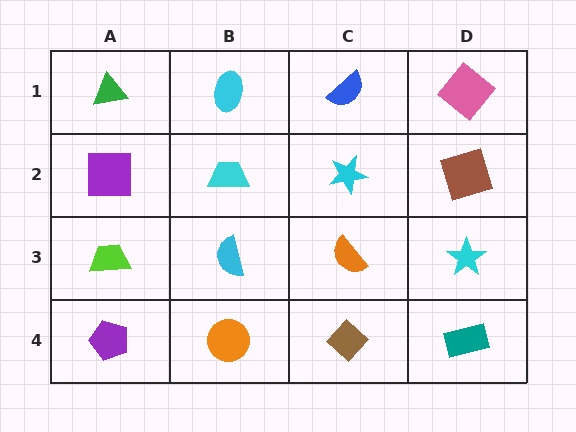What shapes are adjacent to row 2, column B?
A cyan ellipse (row 1, column B), a cyan semicircle (row 3, column B), a purple square (row 2, column A), a cyan star (row 2, column C).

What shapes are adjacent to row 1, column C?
A cyan star (row 2, column C), a cyan ellipse (row 1, column B), a pink diamond (row 1, column D).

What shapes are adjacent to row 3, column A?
A purple square (row 2, column A), a purple pentagon (row 4, column A), a cyan semicircle (row 3, column B).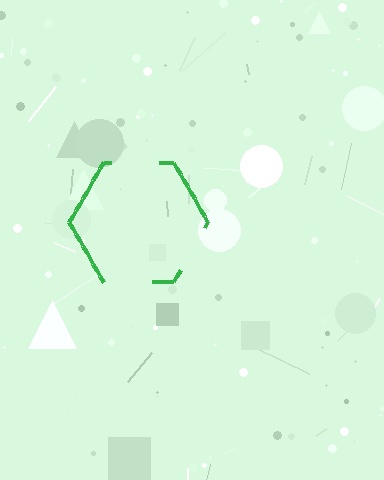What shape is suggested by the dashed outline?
The dashed outline suggests a hexagon.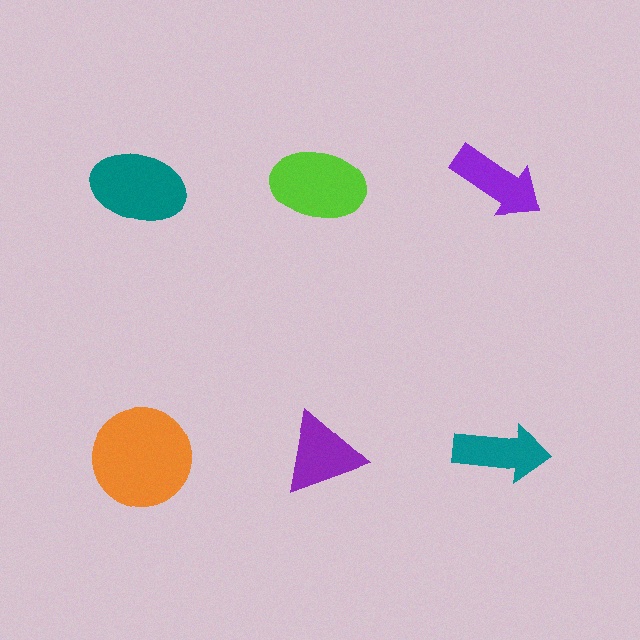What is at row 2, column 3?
A teal arrow.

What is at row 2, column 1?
An orange circle.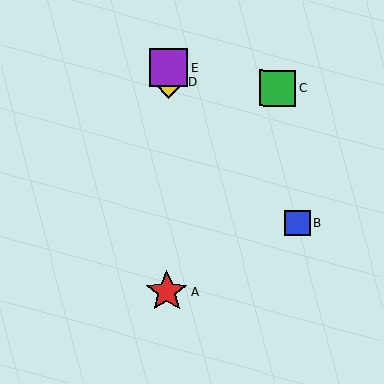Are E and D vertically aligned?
Yes, both are at x≈169.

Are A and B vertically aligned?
No, A is at x≈167 and B is at x≈297.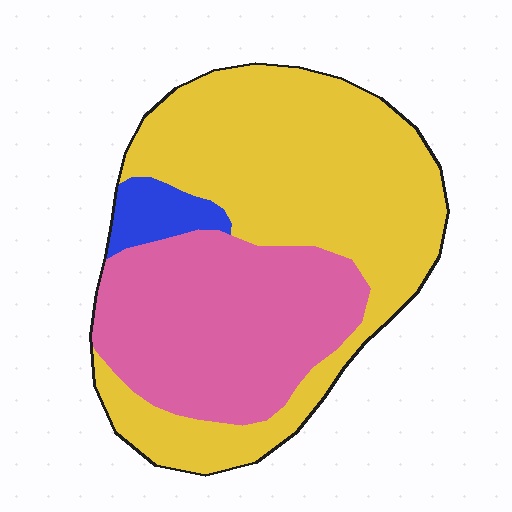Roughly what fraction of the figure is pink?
Pink covers 37% of the figure.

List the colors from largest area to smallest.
From largest to smallest: yellow, pink, blue.